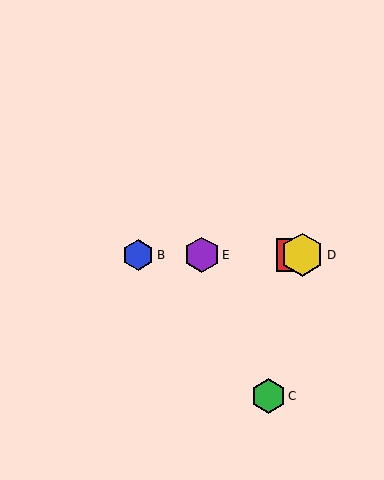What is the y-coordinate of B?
Object B is at y≈255.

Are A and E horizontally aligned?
Yes, both are at y≈255.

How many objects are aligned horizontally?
4 objects (A, B, D, E) are aligned horizontally.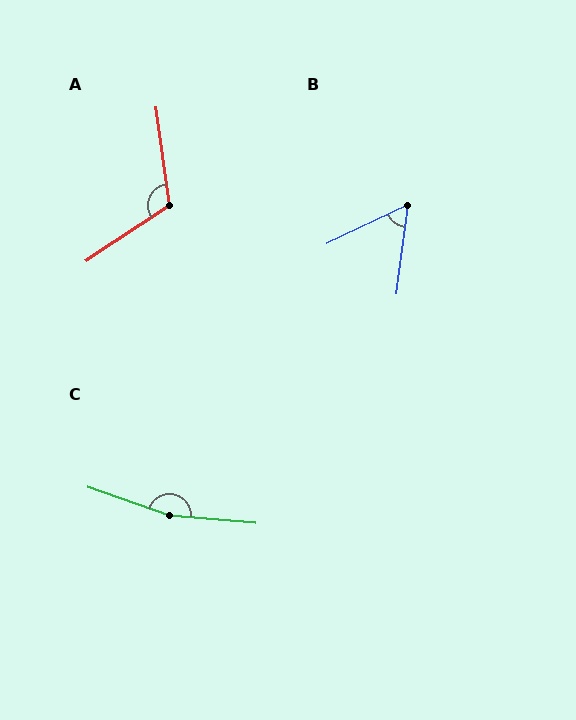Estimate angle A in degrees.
Approximately 116 degrees.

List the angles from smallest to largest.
B (57°), A (116°), C (166°).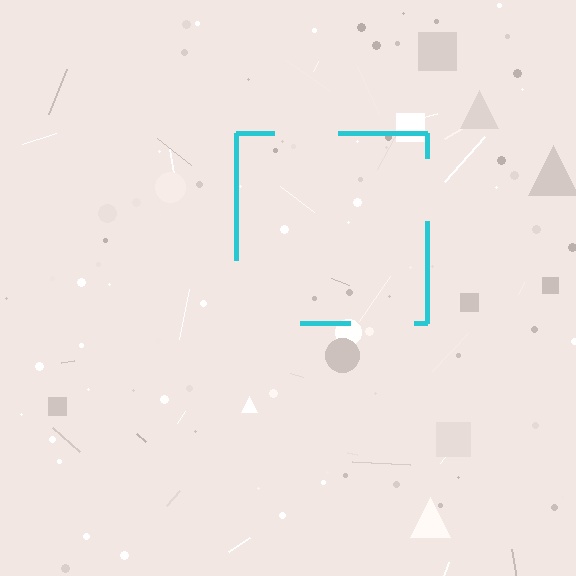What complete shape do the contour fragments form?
The contour fragments form a square.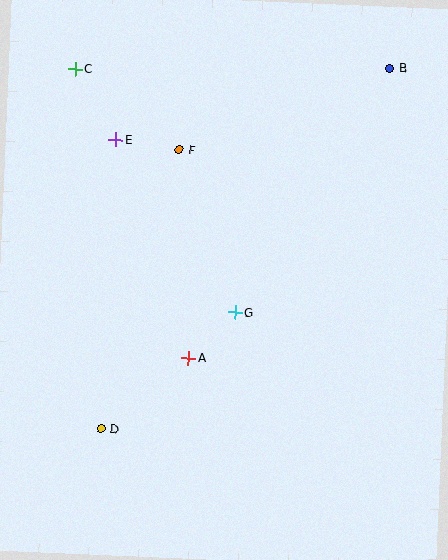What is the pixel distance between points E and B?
The distance between E and B is 283 pixels.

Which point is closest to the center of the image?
Point G at (235, 312) is closest to the center.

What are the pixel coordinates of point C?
Point C is at (75, 69).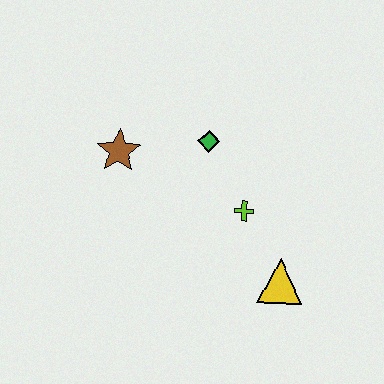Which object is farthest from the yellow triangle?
The brown star is farthest from the yellow triangle.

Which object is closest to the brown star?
The green diamond is closest to the brown star.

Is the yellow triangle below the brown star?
Yes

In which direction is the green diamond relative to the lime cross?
The green diamond is above the lime cross.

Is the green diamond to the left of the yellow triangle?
Yes